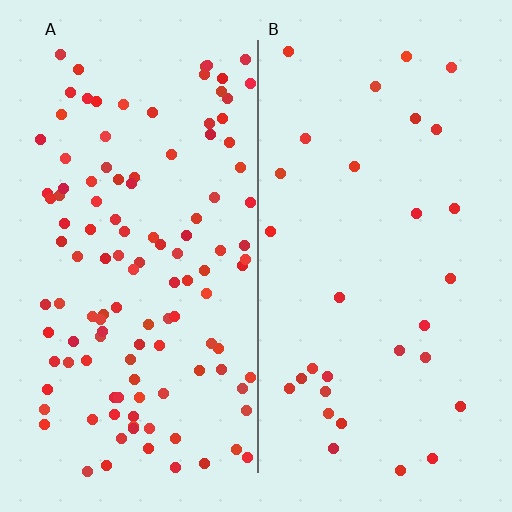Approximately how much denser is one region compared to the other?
Approximately 3.8× — region A over region B.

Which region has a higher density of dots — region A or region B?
A (the left).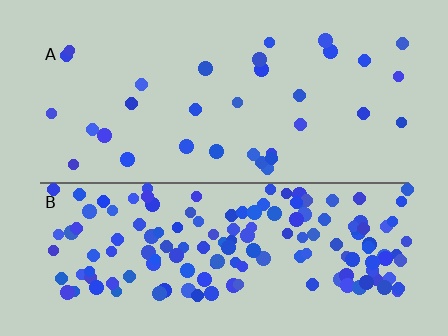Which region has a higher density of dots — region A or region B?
B (the bottom).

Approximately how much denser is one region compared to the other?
Approximately 4.8× — region B over region A.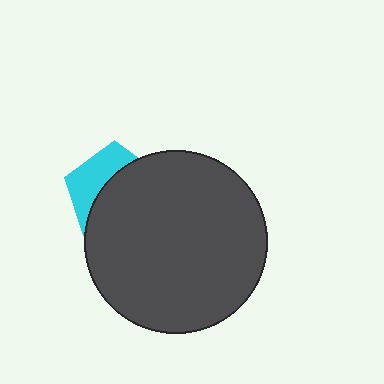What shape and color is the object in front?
The object in front is a dark gray circle.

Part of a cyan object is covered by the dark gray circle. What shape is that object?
It is a pentagon.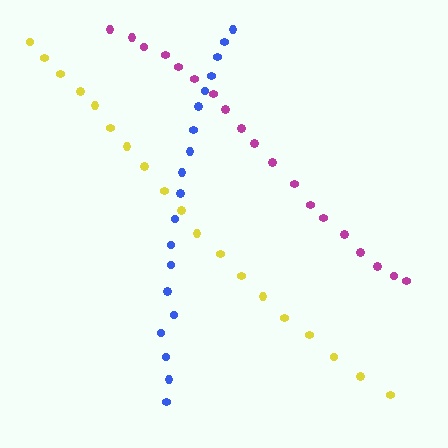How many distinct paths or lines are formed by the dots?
There are 3 distinct paths.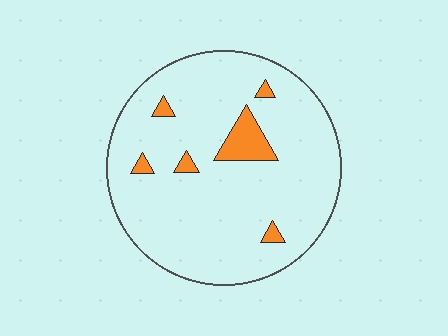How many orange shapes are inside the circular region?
6.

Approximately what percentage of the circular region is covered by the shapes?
Approximately 10%.